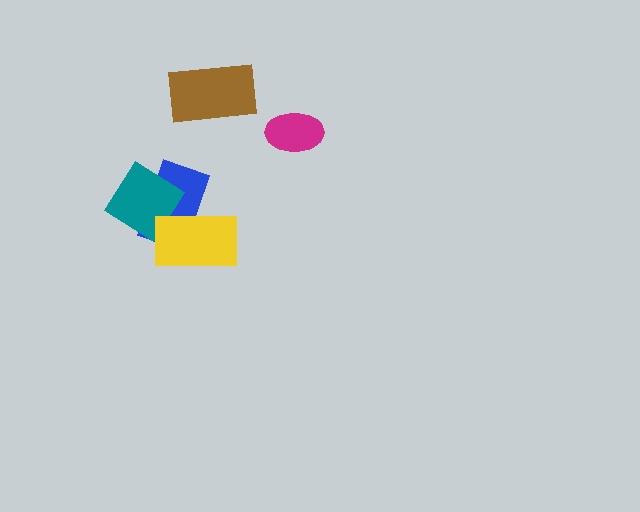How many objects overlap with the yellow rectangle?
1 object overlaps with the yellow rectangle.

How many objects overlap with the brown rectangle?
0 objects overlap with the brown rectangle.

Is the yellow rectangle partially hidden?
No, no other shape covers it.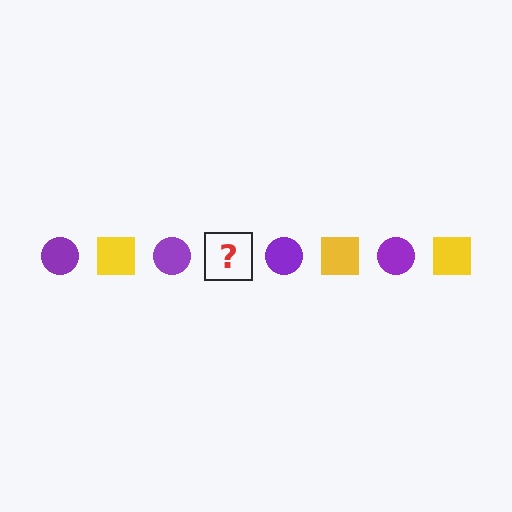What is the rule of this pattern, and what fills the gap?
The rule is that the pattern alternates between purple circle and yellow square. The gap should be filled with a yellow square.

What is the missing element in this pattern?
The missing element is a yellow square.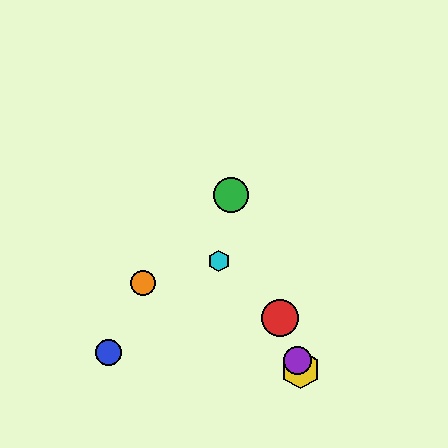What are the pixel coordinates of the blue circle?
The blue circle is at (108, 353).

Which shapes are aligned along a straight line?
The red circle, the green circle, the yellow hexagon, the purple circle are aligned along a straight line.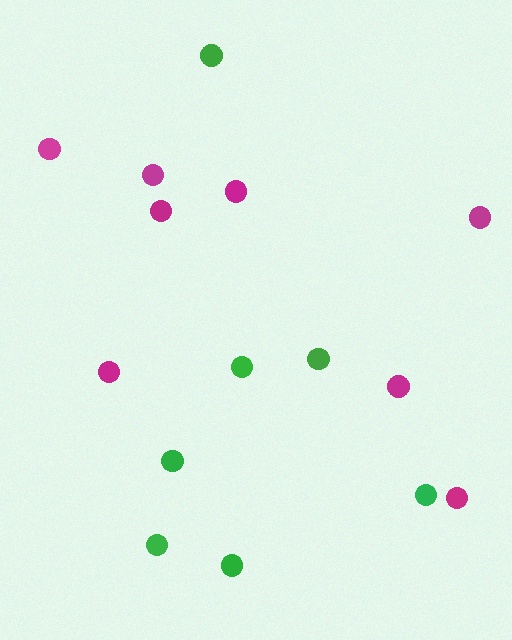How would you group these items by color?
There are 2 groups: one group of green circles (7) and one group of magenta circles (8).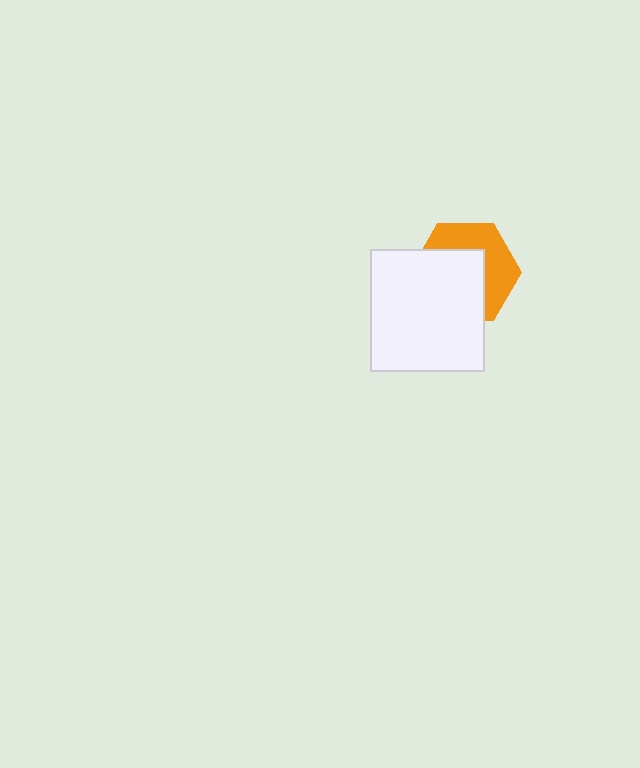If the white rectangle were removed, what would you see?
You would see the complete orange hexagon.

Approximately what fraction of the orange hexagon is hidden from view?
Roughly 56% of the orange hexagon is hidden behind the white rectangle.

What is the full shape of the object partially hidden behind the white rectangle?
The partially hidden object is an orange hexagon.